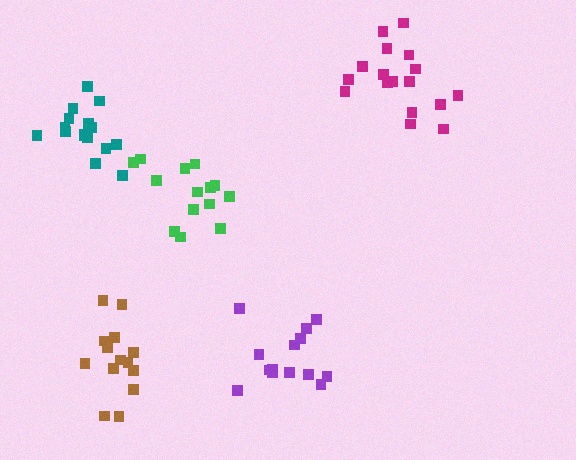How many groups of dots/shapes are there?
There are 5 groups.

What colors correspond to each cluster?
The clusters are colored: green, brown, teal, magenta, purple.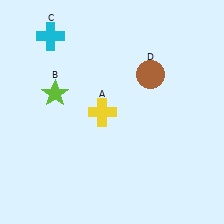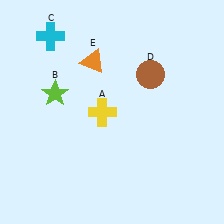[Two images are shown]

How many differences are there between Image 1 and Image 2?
There is 1 difference between the two images.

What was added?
An orange triangle (E) was added in Image 2.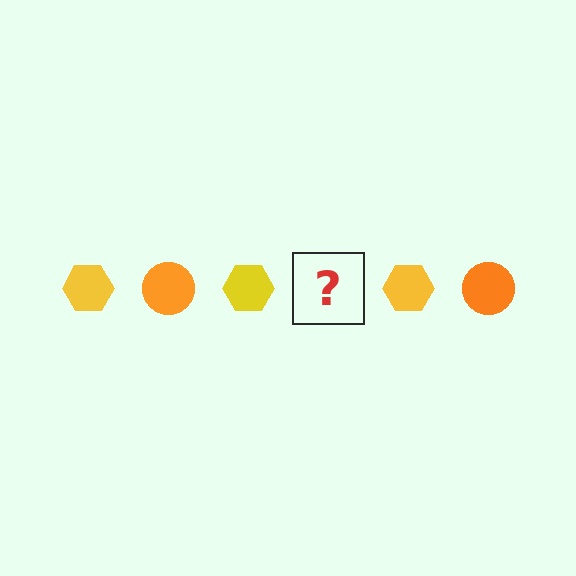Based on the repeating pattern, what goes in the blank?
The blank should be an orange circle.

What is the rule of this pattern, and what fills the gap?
The rule is that the pattern alternates between yellow hexagon and orange circle. The gap should be filled with an orange circle.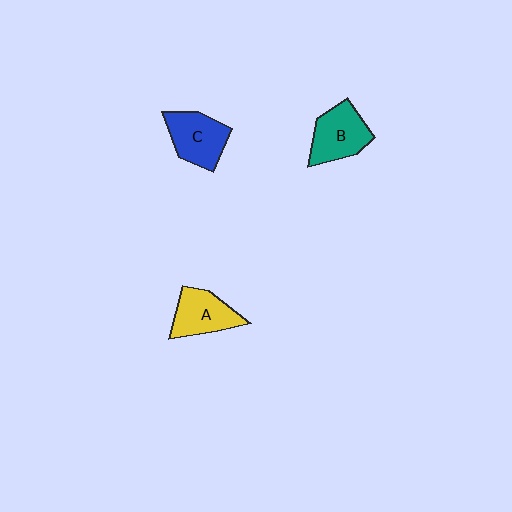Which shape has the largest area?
Shape C (blue).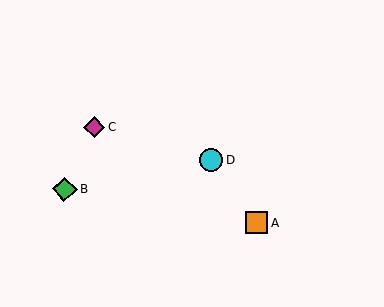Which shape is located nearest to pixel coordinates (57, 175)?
The green diamond (labeled B) at (65, 189) is nearest to that location.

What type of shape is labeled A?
Shape A is an orange square.